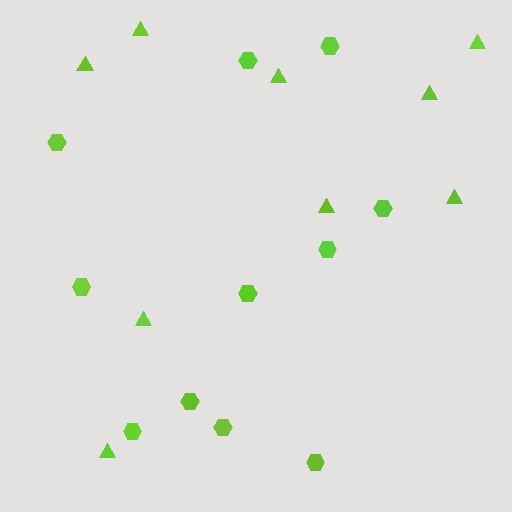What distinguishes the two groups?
There are 2 groups: one group of triangles (9) and one group of hexagons (11).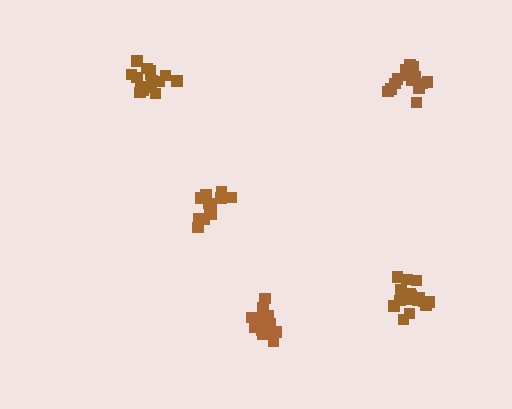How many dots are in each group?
Group 1: 17 dots, Group 2: 15 dots, Group 3: 18 dots, Group 4: 14 dots, Group 5: 17 dots (81 total).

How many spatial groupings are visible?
There are 5 spatial groupings.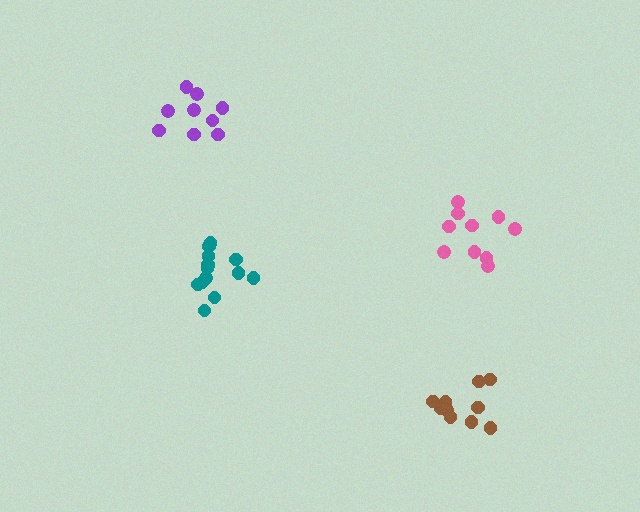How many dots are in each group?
Group 1: 10 dots, Group 2: 10 dots, Group 3: 15 dots, Group 4: 9 dots (44 total).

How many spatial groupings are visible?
There are 4 spatial groupings.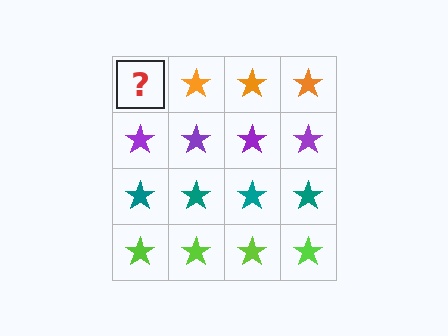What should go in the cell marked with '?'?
The missing cell should contain an orange star.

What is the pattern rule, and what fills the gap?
The rule is that each row has a consistent color. The gap should be filled with an orange star.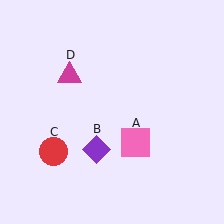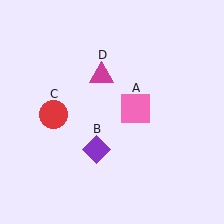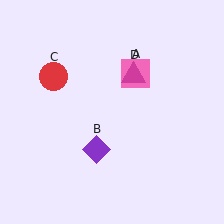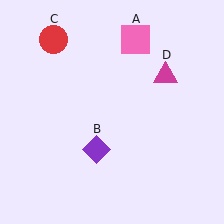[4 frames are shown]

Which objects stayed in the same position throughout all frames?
Purple diamond (object B) remained stationary.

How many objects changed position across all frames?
3 objects changed position: pink square (object A), red circle (object C), magenta triangle (object D).